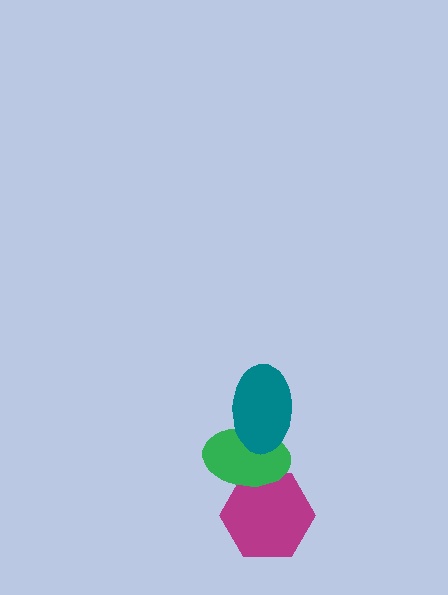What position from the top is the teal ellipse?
The teal ellipse is 1st from the top.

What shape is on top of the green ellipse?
The teal ellipse is on top of the green ellipse.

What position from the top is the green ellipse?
The green ellipse is 2nd from the top.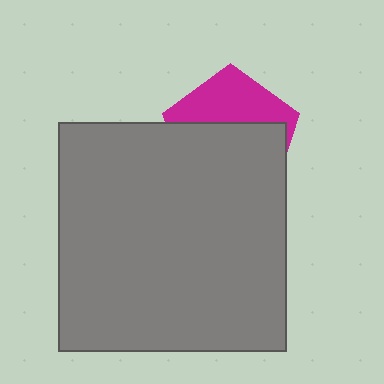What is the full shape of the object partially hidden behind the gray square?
The partially hidden object is a magenta pentagon.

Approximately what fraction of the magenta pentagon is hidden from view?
Roughly 63% of the magenta pentagon is hidden behind the gray square.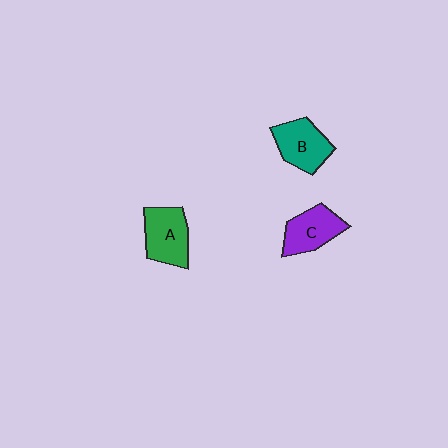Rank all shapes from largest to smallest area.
From largest to smallest: A (green), B (teal), C (purple).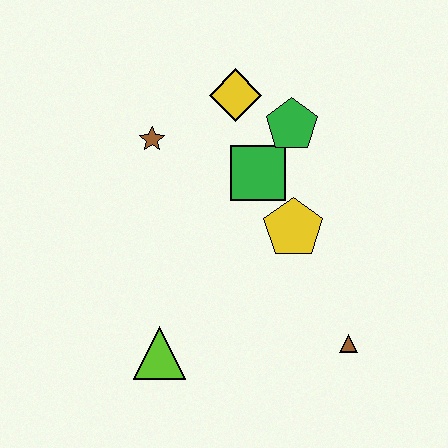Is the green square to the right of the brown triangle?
No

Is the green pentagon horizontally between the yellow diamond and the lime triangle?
No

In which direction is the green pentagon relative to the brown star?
The green pentagon is to the right of the brown star.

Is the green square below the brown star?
Yes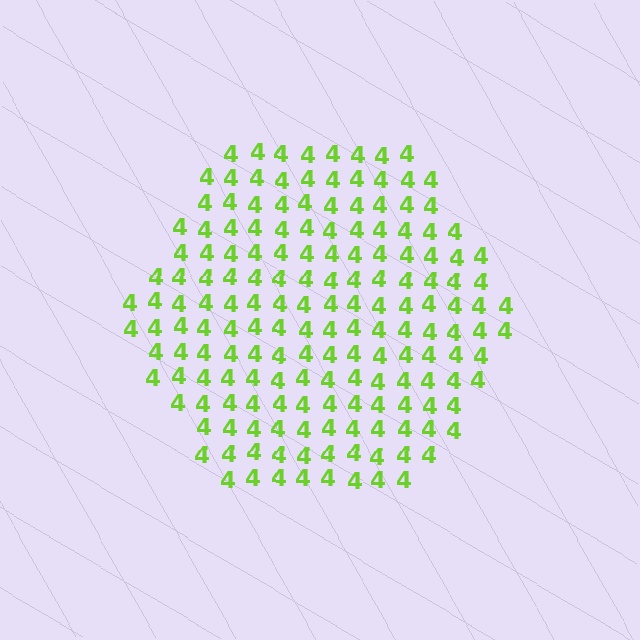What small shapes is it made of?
It is made of small digit 4's.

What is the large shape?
The large shape is a hexagon.